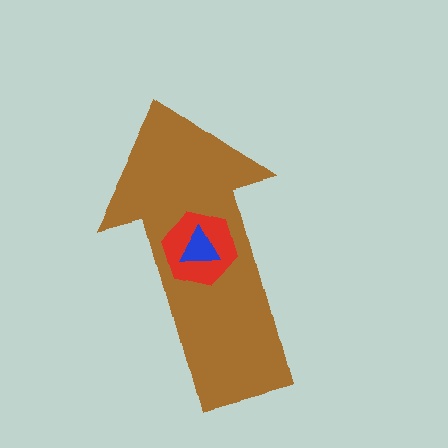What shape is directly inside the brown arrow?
The red hexagon.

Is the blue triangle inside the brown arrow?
Yes.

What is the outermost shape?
The brown arrow.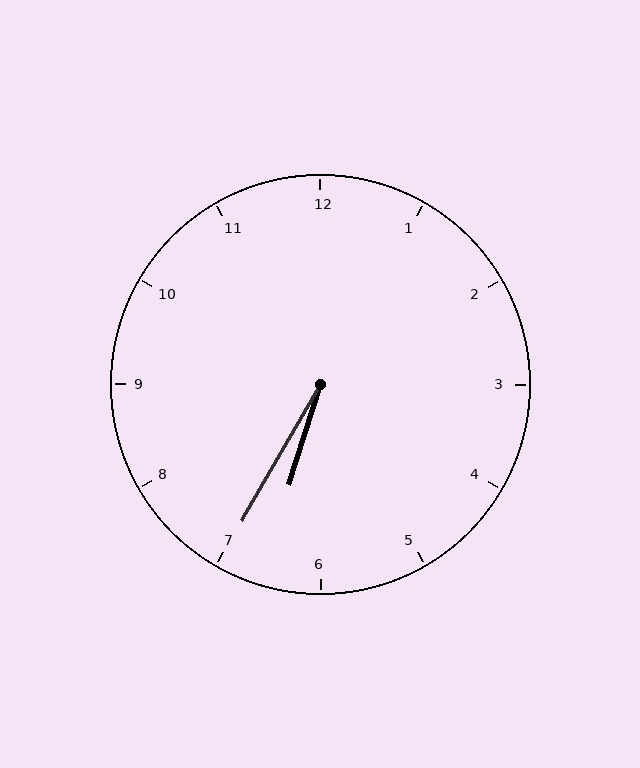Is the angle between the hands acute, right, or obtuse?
It is acute.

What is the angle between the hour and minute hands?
Approximately 12 degrees.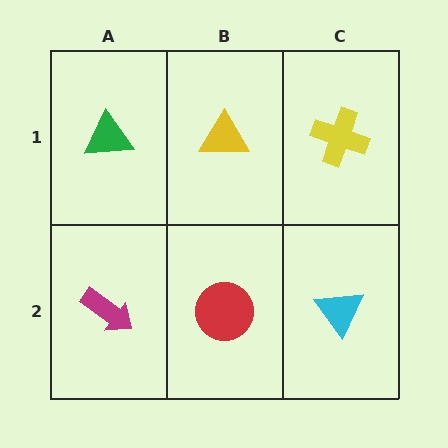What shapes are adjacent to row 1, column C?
A cyan triangle (row 2, column C), a yellow triangle (row 1, column B).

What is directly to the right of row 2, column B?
A cyan triangle.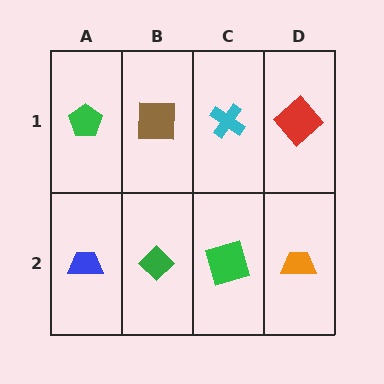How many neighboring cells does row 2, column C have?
3.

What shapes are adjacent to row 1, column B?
A green diamond (row 2, column B), a green pentagon (row 1, column A), a cyan cross (row 1, column C).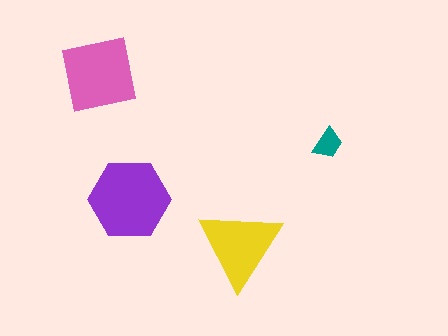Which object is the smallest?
The teal trapezoid.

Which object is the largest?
The purple hexagon.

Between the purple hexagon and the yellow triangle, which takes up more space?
The purple hexagon.